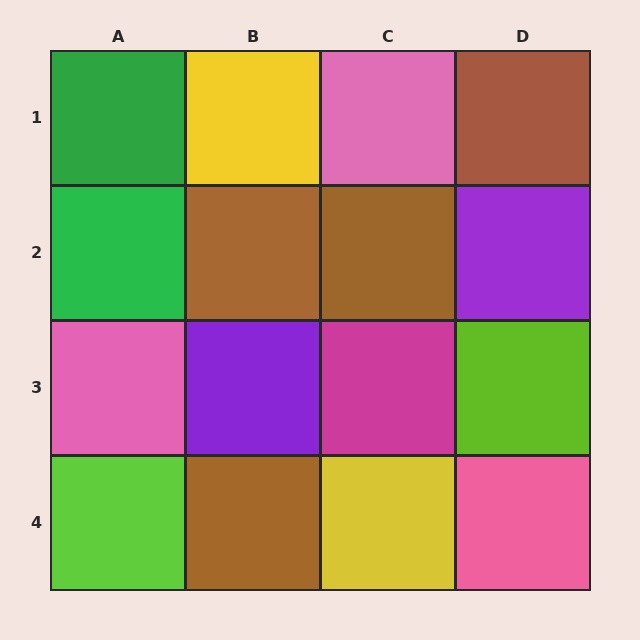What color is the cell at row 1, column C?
Pink.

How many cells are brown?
4 cells are brown.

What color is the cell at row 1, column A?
Green.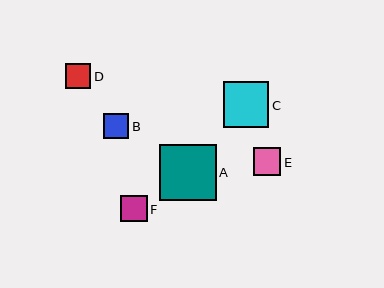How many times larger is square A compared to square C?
Square A is approximately 1.2 times the size of square C.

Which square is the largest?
Square A is the largest with a size of approximately 57 pixels.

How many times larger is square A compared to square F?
Square A is approximately 2.2 times the size of square F.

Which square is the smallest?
Square D is the smallest with a size of approximately 25 pixels.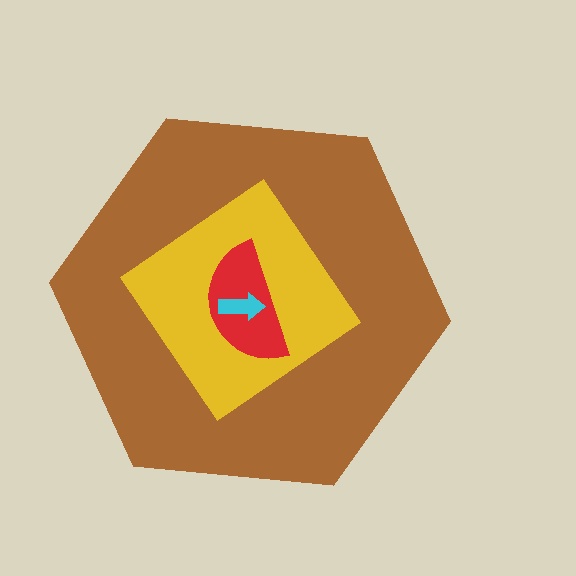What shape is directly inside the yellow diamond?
The red semicircle.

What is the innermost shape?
The cyan arrow.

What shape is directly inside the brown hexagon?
The yellow diamond.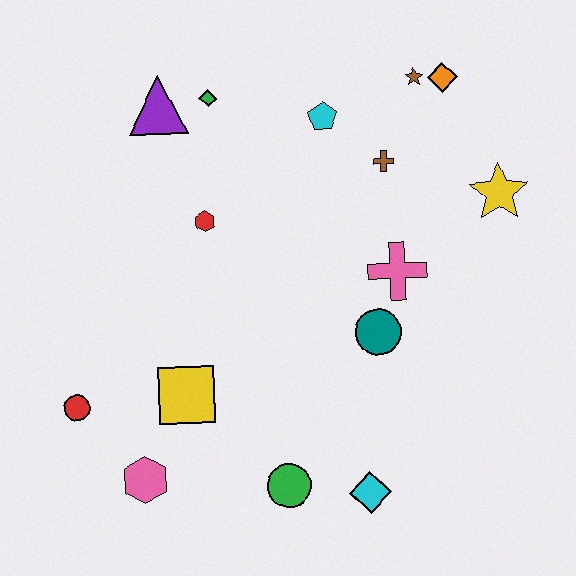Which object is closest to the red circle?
The pink hexagon is closest to the red circle.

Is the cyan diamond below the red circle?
Yes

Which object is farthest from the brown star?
The pink hexagon is farthest from the brown star.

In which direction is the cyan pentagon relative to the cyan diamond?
The cyan pentagon is above the cyan diamond.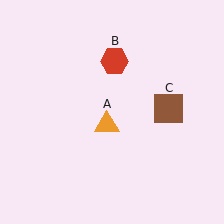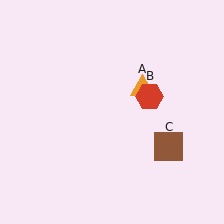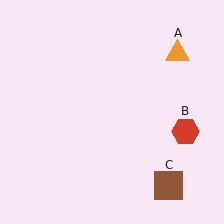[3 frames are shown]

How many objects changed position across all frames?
3 objects changed position: orange triangle (object A), red hexagon (object B), brown square (object C).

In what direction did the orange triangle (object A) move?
The orange triangle (object A) moved up and to the right.